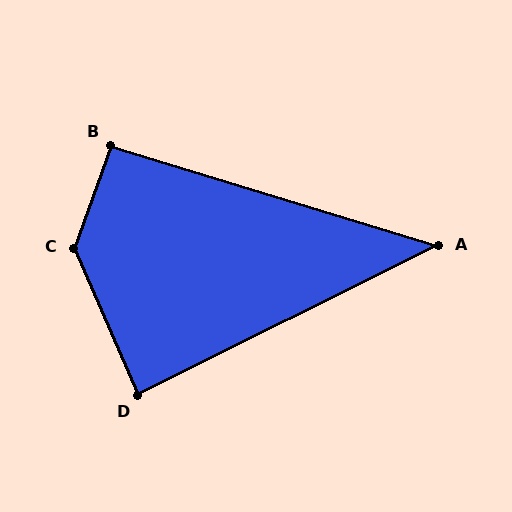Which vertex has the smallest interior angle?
A, at approximately 43 degrees.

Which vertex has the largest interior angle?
C, at approximately 137 degrees.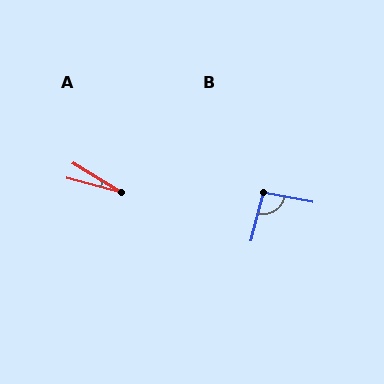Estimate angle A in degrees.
Approximately 16 degrees.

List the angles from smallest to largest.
A (16°), B (93°).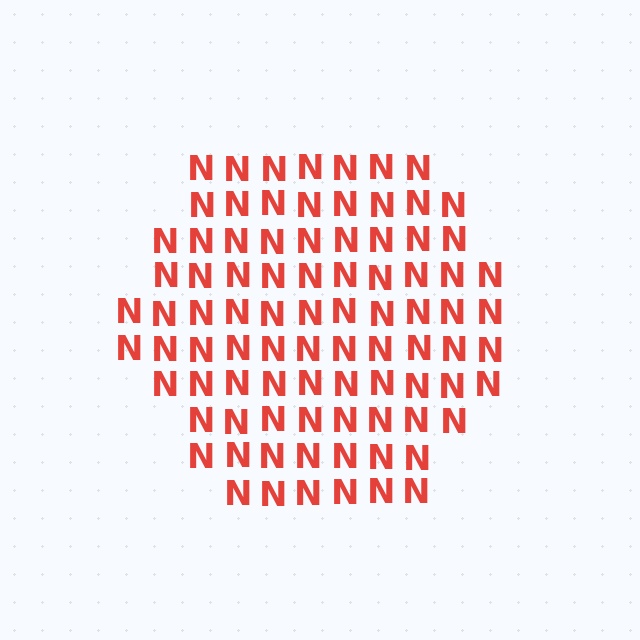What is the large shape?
The large shape is a hexagon.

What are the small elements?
The small elements are letter N's.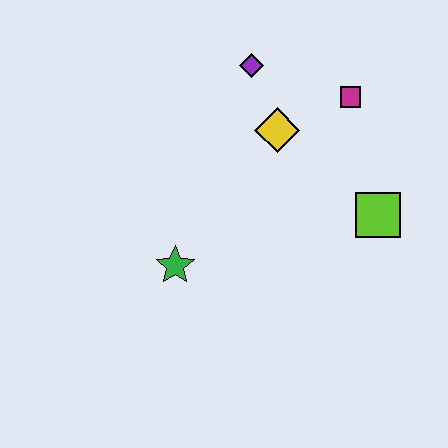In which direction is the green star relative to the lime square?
The green star is to the left of the lime square.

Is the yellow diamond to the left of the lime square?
Yes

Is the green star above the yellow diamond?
No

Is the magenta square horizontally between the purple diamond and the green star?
No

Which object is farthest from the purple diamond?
The green star is farthest from the purple diamond.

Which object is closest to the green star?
The yellow diamond is closest to the green star.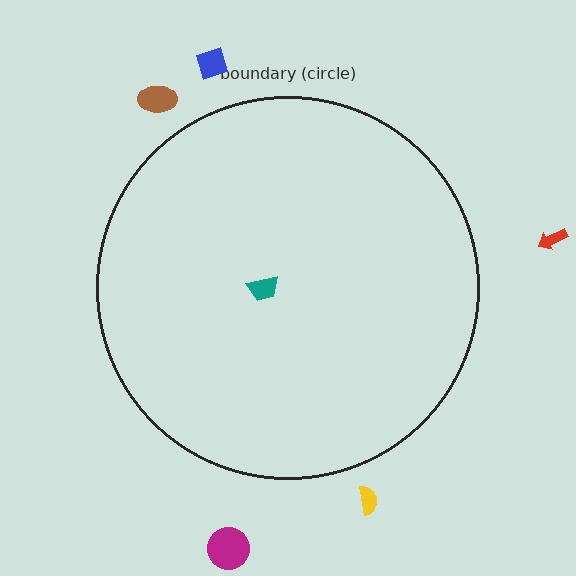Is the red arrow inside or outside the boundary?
Outside.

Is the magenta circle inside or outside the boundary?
Outside.